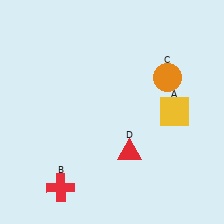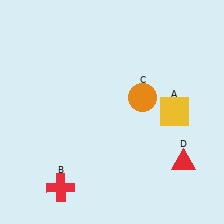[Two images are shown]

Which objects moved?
The objects that moved are: the orange circle (C), the red triangle (D).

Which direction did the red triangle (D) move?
The red triangle (D) moved right.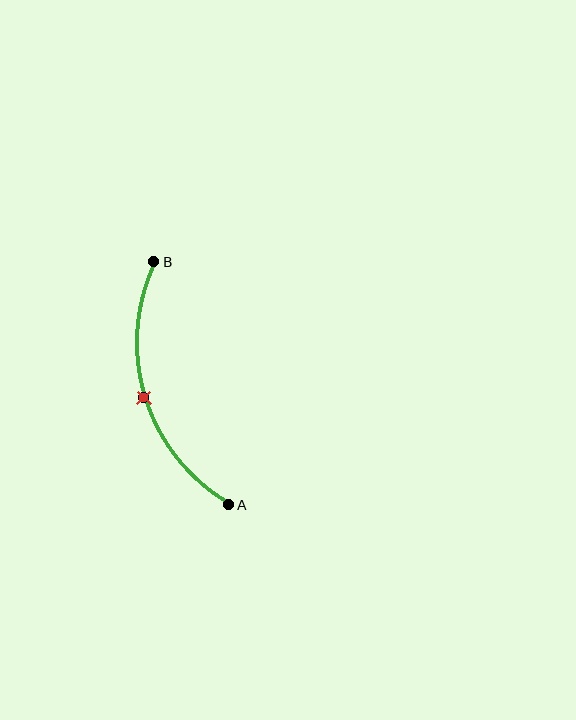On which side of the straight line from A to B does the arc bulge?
The arc bulges to the left of the straight line connecting A and B.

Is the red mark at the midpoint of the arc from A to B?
Yes. The red mark lies on the arc at equal arc-length from both A and B — it is the arc midpoint.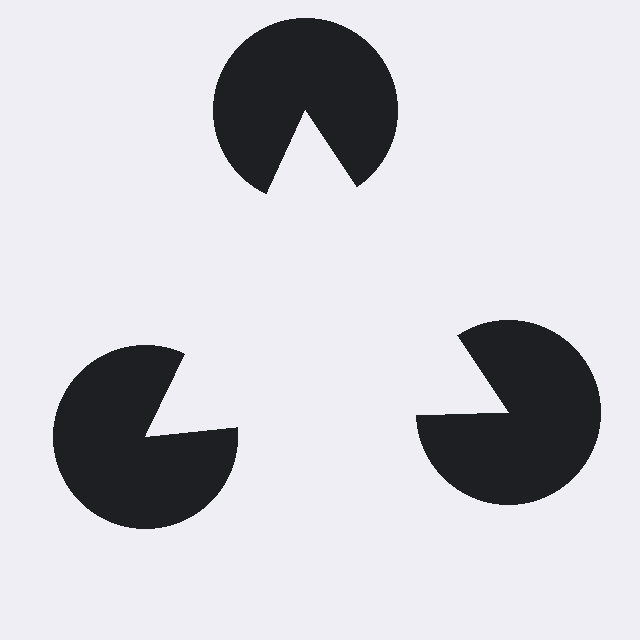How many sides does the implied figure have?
3 sides.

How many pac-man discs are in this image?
There are 3 — one at each vertex of the illusory triangle.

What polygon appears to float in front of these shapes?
An illusory triangle — its edges are inferred from the aligned wedge cuts in the pac-man discs, not physically drawn.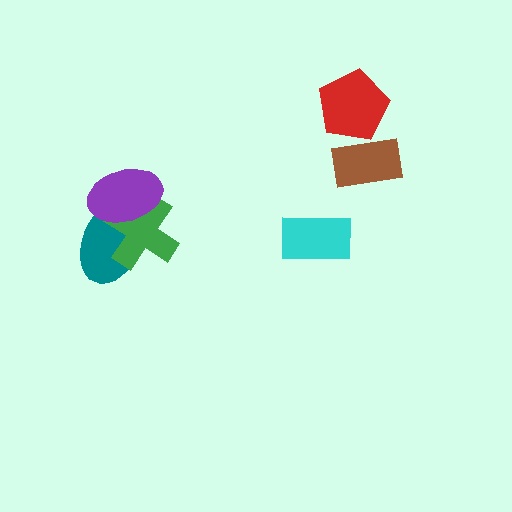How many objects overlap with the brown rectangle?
1 object overlaps with the brown rectangle.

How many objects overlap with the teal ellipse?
2 objects overlap with the teal ellipse.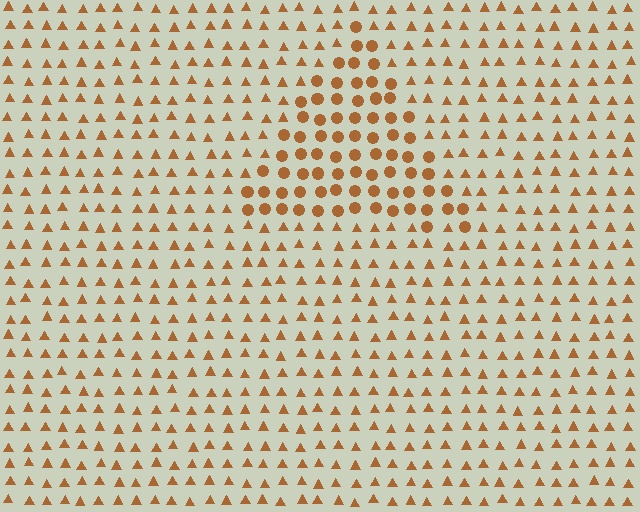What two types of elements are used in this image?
The image uses circles inside the triangle region and triangles outside it.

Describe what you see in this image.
The image is filled with small brown elements arranged in a uniform grid. A triangle-shaped region contains circles, while the surrounding area contains triangles. The boundary is defined purely by the change in element shape.